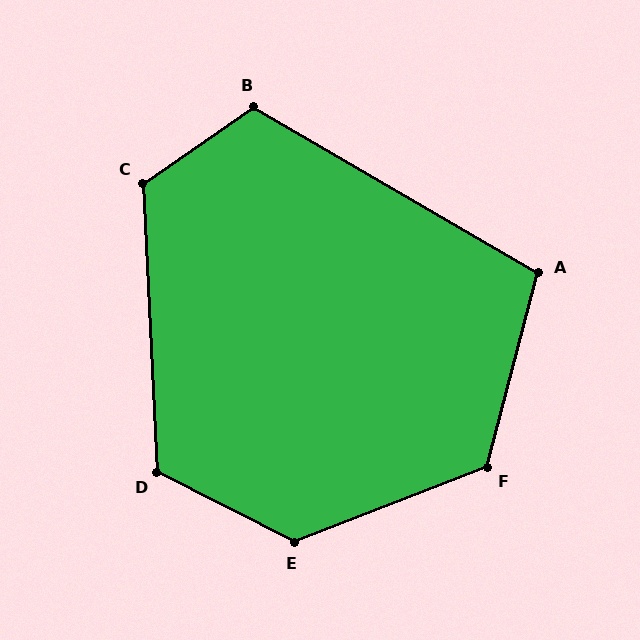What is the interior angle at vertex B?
Approximately 115 degrees (obtuse).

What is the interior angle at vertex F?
Approximately 126 degrees (obtuse).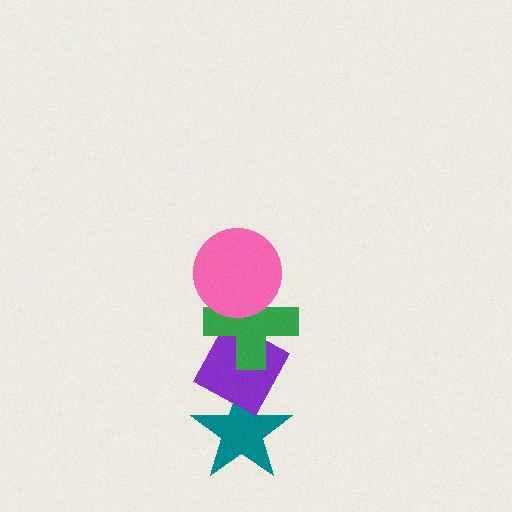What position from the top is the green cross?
The green cross is 2nd from the top.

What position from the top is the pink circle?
The pink circle is 1st from the top.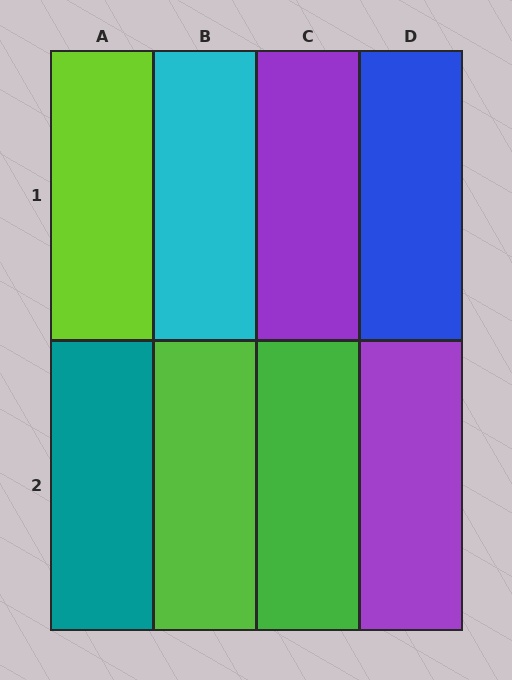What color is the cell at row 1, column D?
Blue.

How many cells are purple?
2 cells are purple.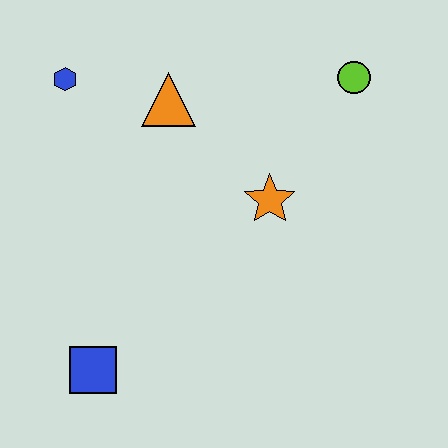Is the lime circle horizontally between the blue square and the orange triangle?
No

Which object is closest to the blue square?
The orange star is closest to the blue square.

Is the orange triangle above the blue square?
Yes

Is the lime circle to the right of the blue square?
Yes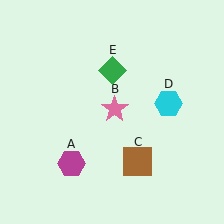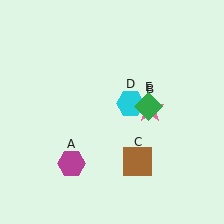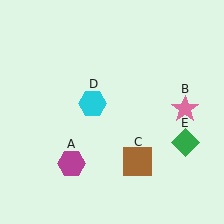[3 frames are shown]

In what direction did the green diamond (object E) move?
The green diamond (object E) moved down and to the right.